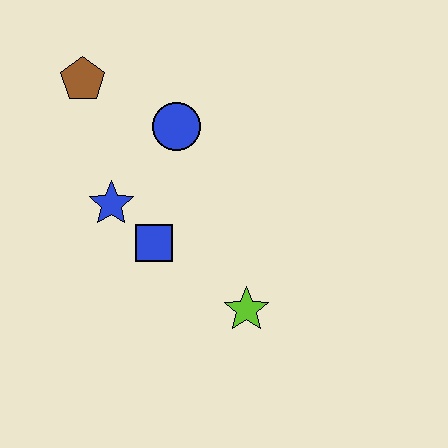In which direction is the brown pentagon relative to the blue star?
The brown pentagon is above the blue star.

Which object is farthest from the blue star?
The lime star is farthest from the blue star.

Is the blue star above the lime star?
Yes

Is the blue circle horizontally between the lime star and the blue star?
Yes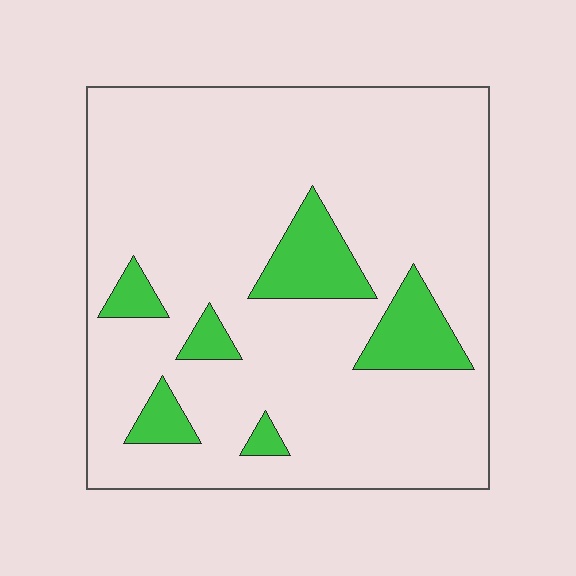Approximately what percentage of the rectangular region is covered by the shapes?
Approximately 15%.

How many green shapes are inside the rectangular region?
6.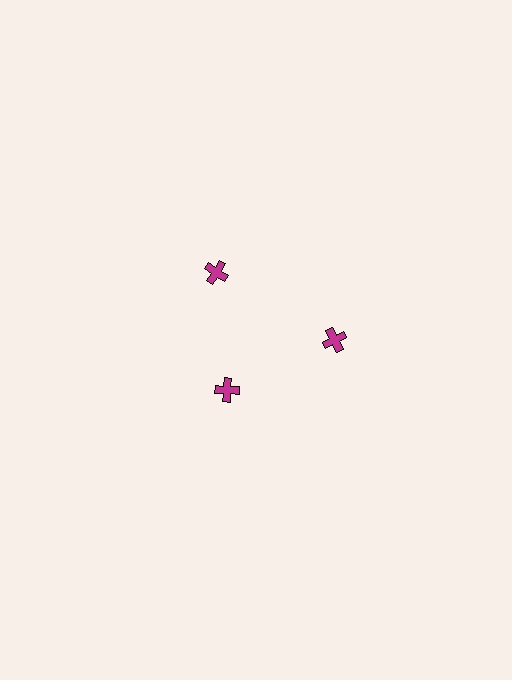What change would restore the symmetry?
The symmetry would be restored by moving it outward, back onto the ring so that all 3 crosses sit at equal angles and equal distance from the center.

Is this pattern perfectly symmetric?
No. The 3 magenta crosses are arranged in a ring, but one element near the 7 o'clock position is pulled inward toward the center, breaking the 3-fold rotational symmetry.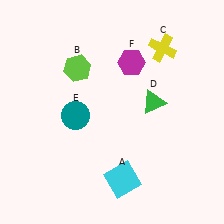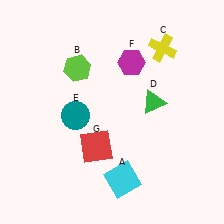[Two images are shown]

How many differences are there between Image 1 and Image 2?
There is 1 difference between the two images.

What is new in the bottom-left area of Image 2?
A red square (G) was added in the bottom-left area of Image 2.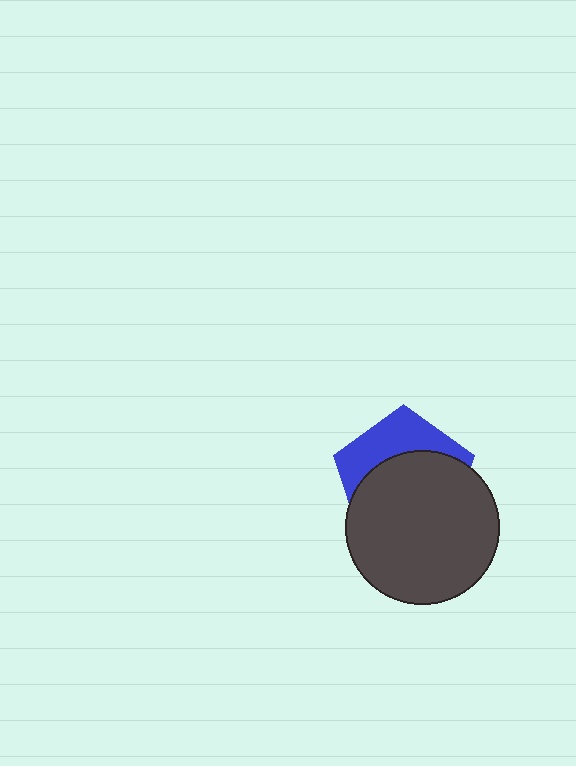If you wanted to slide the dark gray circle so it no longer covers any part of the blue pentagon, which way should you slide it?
Slide it down — that is the most direct way to separate the two shapes.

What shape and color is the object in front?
The object in front is a dark gray circle.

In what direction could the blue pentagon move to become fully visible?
The blue pentagon could move up. That would shift it out from behind the dark gray circle entirely.